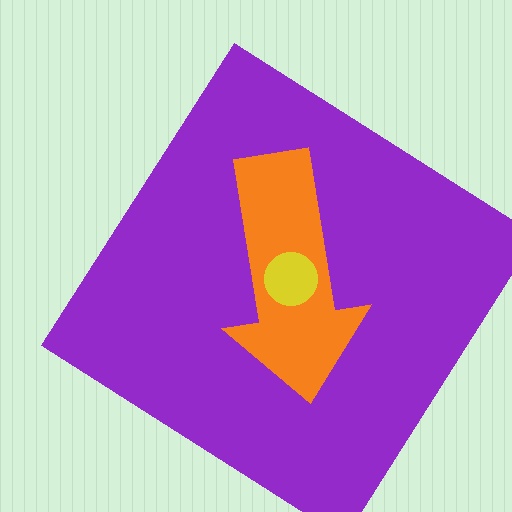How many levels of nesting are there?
3.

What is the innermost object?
The yellow circle.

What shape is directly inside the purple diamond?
The orange arrow.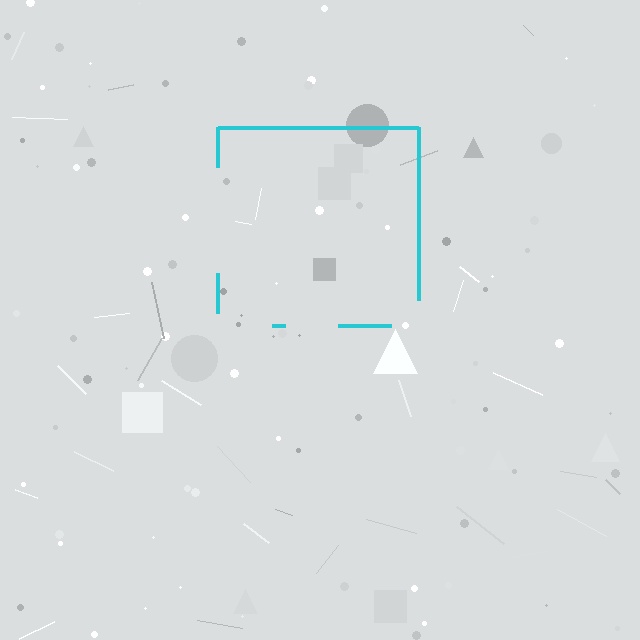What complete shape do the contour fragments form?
The contour fragments form a square.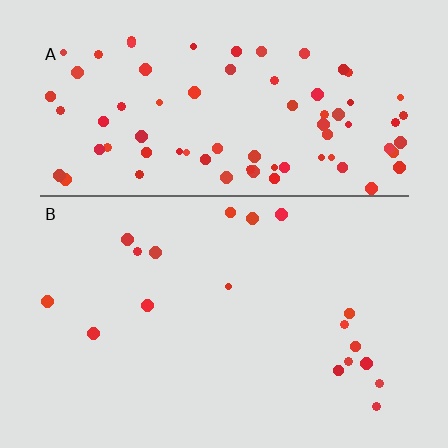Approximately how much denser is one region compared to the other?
Approximately 4.4× — region A over region B.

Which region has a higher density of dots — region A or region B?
A (the top).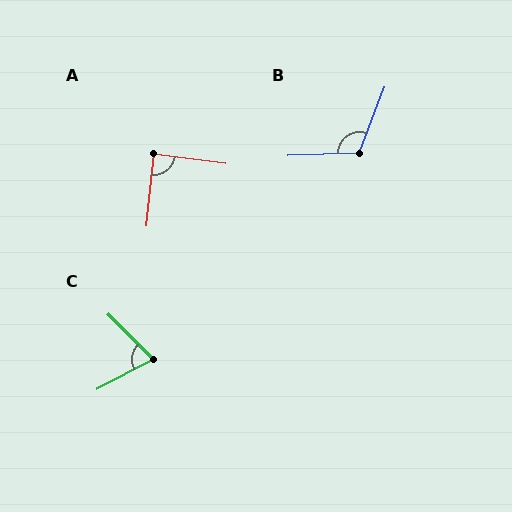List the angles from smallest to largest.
C (73°), A (89°), B (113°).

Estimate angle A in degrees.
Approximately 89 degrees.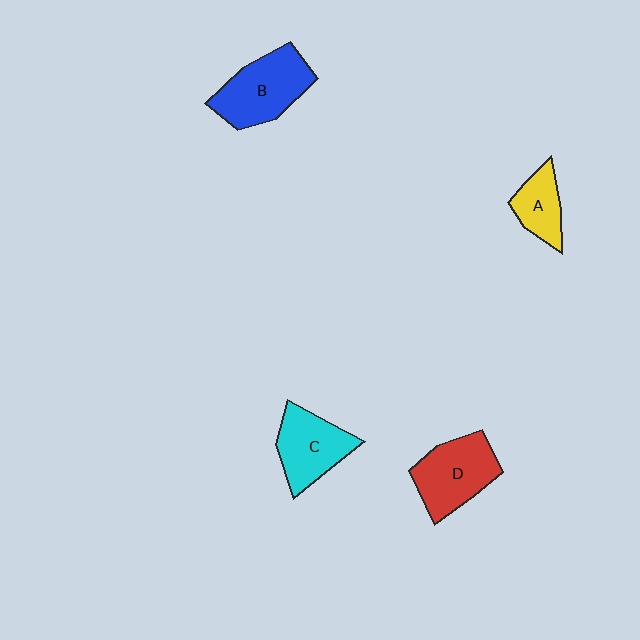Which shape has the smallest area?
Shape A (yellow).